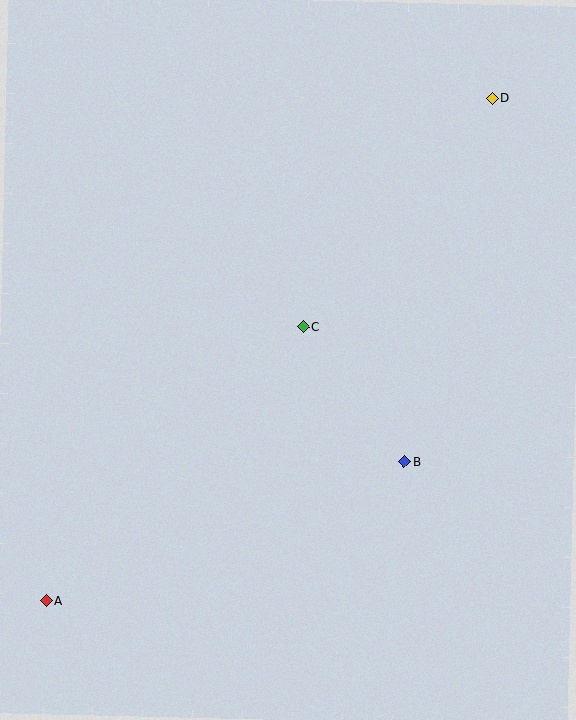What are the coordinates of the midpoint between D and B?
The midpoint between D and B is at (448, 280).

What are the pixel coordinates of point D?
Point D is at (493, 98).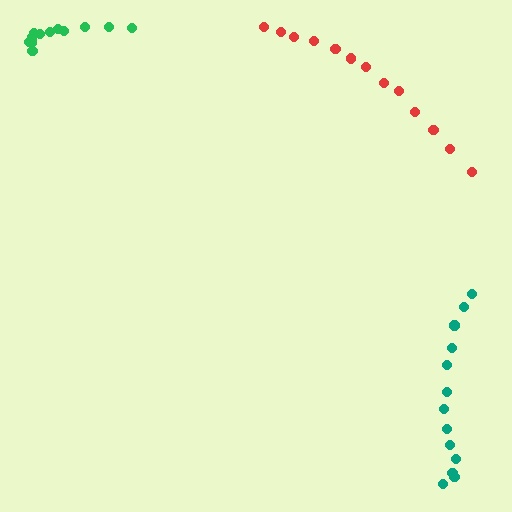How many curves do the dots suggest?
There are 3 distinct paths.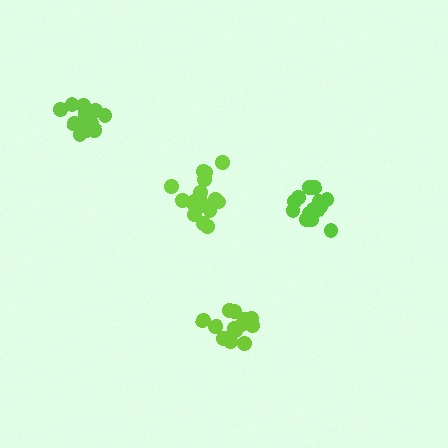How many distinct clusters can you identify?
There are 4 distinct clusters.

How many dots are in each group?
Group 1: 14 dots, Group 2: 16 dots, Group 3: 16 dots, Group 4: 15 dots (61 total).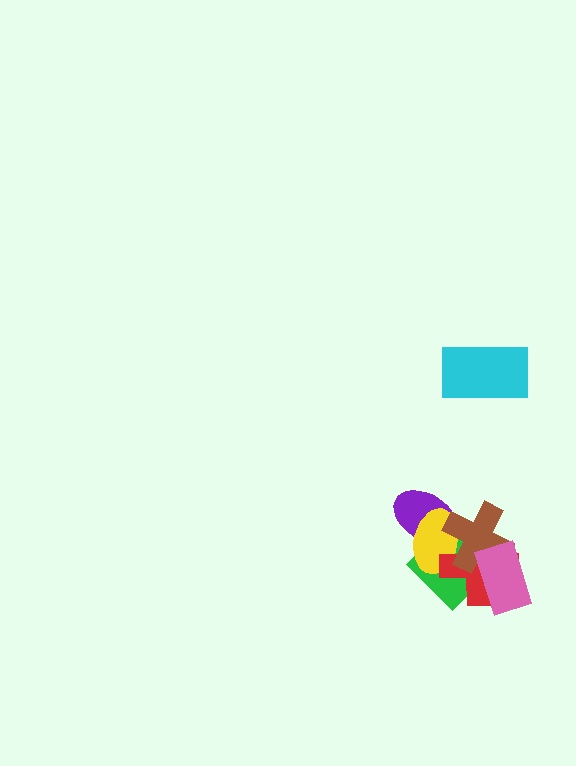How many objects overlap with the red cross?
4 objects overlap with the red cross.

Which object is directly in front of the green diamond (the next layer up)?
The yellow ellipse is directly in front of the green diamond.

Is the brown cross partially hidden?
Yes, it is partially covered by another shape.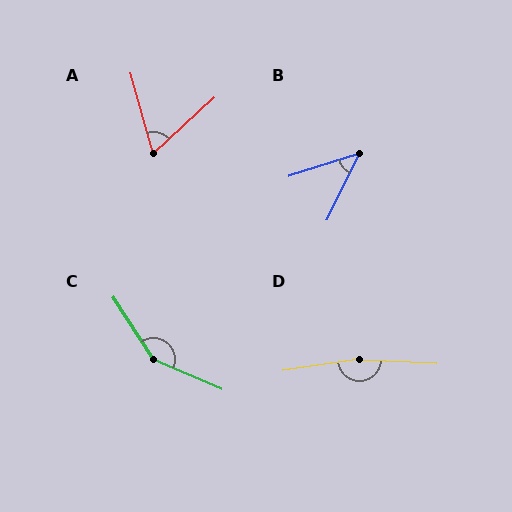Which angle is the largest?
D, at approximately 168 degrees.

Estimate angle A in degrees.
Approximately 63 degrees.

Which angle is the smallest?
B, at approximately 46 degrees.